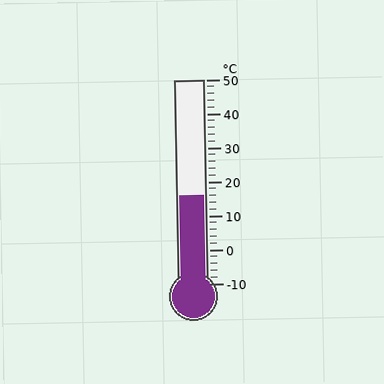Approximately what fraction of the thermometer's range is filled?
The thermometer is filled to approximately 45% of its range.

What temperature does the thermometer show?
The thermometer shows approximately 16°C.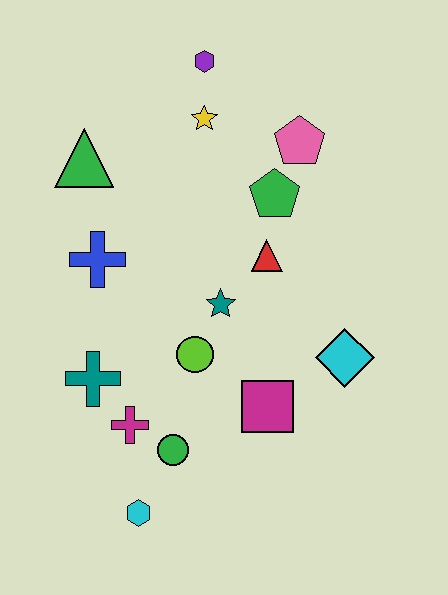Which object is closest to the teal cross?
The magenta cross is closest to the teal cross.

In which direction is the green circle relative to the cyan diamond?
The green circle is to the left of the cyan diamond.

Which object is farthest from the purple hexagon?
The cyan hexagon is farthest from the purple hexagon.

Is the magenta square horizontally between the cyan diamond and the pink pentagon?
No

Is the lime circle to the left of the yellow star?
Yes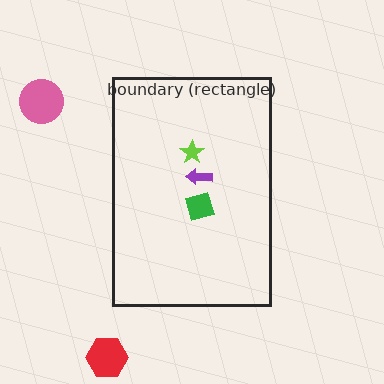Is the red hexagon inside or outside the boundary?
Outside.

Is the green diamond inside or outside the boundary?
Inside.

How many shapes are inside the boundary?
3 inside, 2 outside.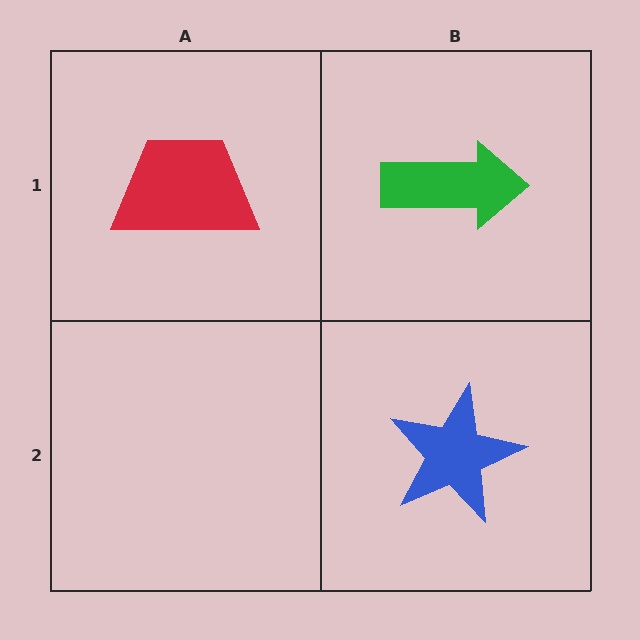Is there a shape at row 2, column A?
No, that cell is empty.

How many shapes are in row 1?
2 shapes.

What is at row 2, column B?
A blue star.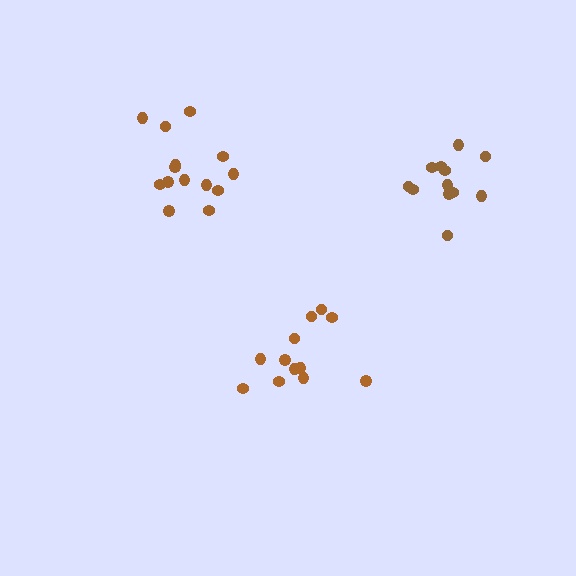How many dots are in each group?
Group 1: 12 dots, Group 2: 14 dots, Group 3: 12 dots (38 total).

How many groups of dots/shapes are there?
There are 3 groups.